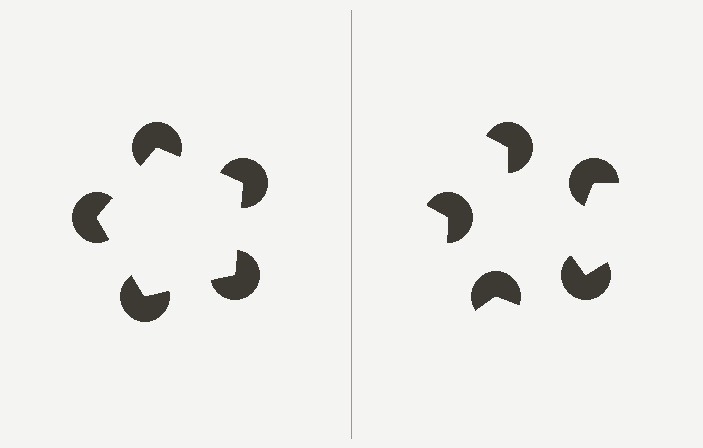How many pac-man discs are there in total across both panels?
10 — 5 on each side.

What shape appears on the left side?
An illusory pentagon.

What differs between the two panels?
The pac-man discs are positioned identically on both sides; only the wedge orientations differ. On the left they align to a pentagon; on the right they are misaligned.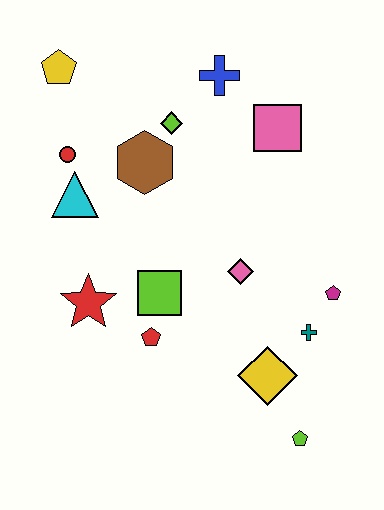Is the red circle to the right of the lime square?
No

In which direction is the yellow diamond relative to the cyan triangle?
The yellow diamond is to the right of the cyan triangle.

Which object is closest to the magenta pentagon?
The teal cross is closest to the magenta pentagon.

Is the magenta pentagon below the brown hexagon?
Yes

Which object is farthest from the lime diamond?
The lime pentagon is farthest from the lime diamond.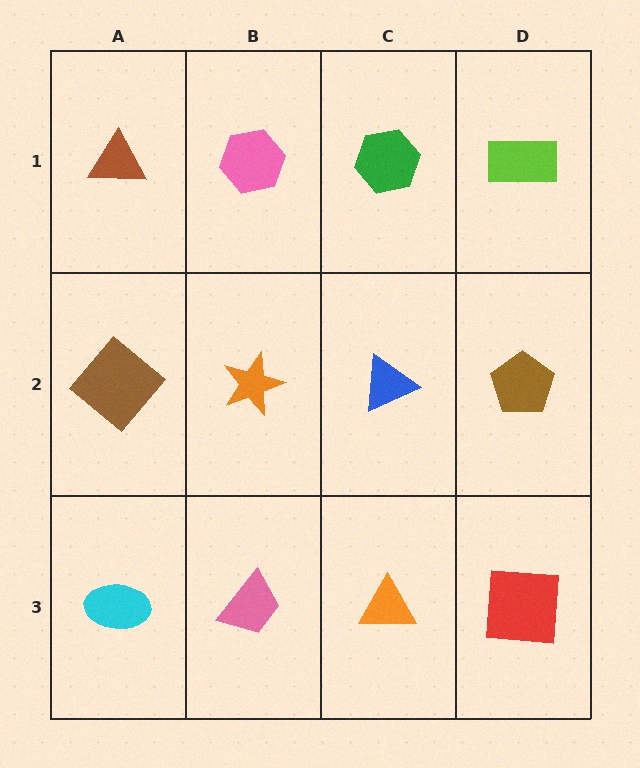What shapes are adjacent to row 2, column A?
A brown triangle (row 1, column A), a cyan ellipse (row 3, column A), an orange star (row 2, column B).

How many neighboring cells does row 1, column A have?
2.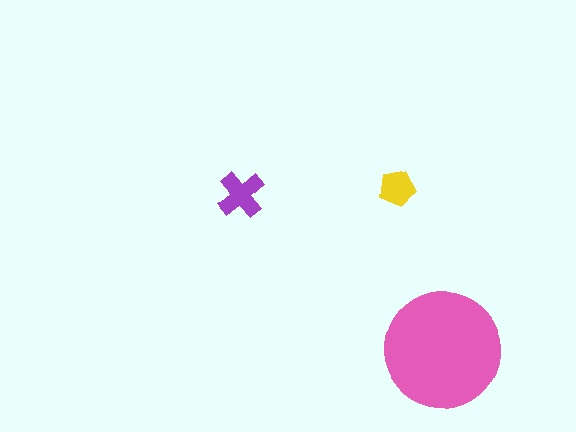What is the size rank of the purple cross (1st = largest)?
2nd.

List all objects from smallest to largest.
The yellow pentagon, the purple cross, the pink circle.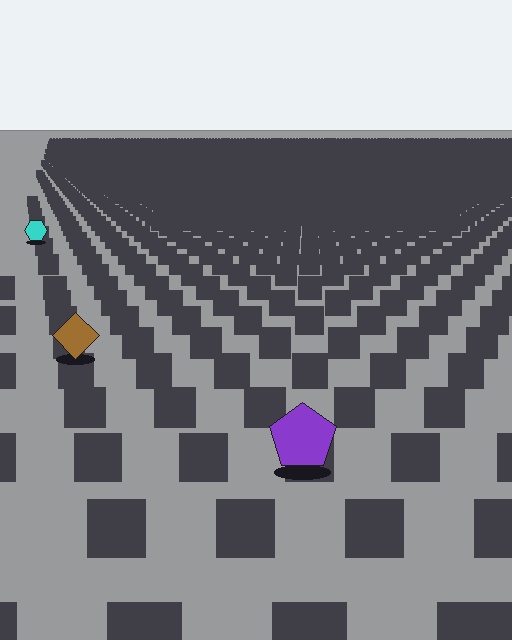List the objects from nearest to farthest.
From nearest to farthest: the purple pentagon, the brown diamond, the cyan hexagon.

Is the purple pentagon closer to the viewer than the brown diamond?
Yes. The purple pentagon is closer — you can tell from the texture gradient: the ground texture is coarser near it.